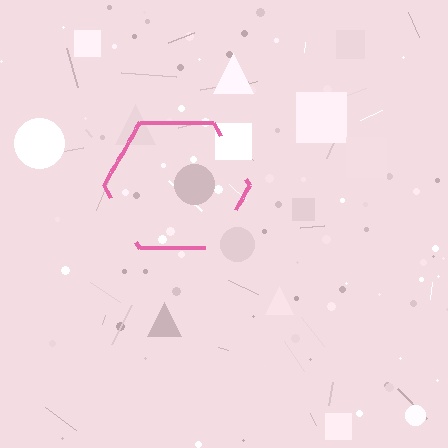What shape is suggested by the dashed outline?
The dashed outline suggests a hexagon.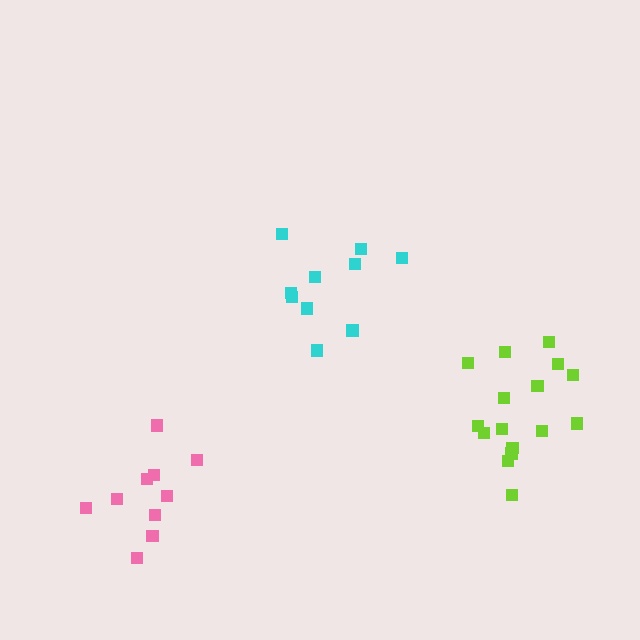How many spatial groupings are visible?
There are 3 spatial groupings.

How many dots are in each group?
Group 1: 16 dots, Group 2: 10 dots, Group 3: 10 dots (36 total).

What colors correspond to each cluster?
The clusters are colored: lime, pink, cyan.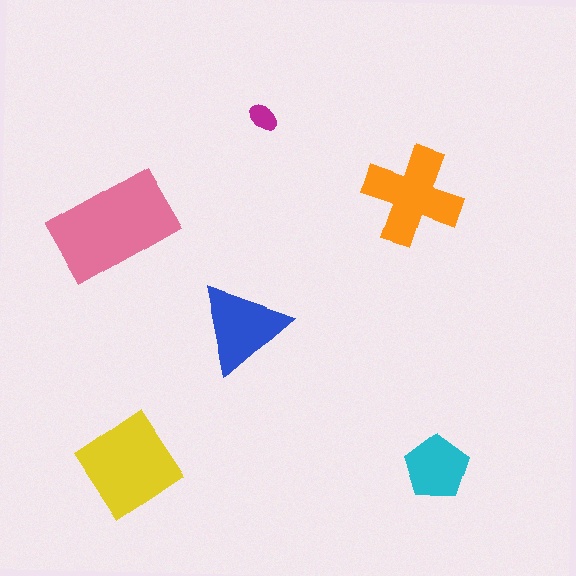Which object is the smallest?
The magenta ellipse.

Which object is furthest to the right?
The cyan pentagon is rightmost.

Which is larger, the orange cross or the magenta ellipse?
The orange cross.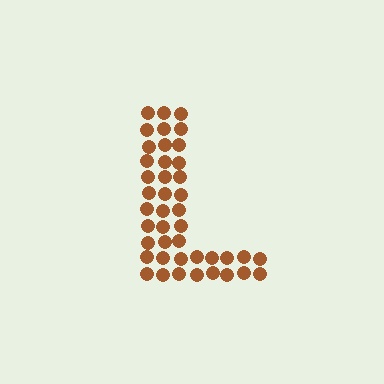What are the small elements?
The small elements are circles.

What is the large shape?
The large shape is the letter L.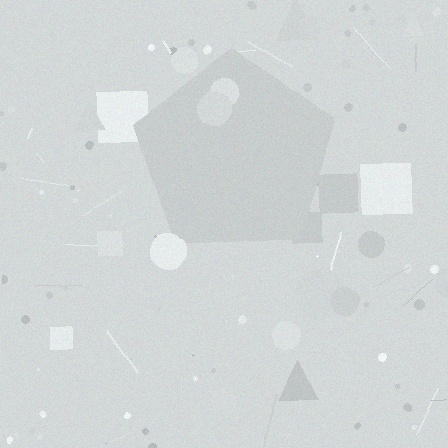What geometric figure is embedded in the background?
A pentagon is embedded in the background.